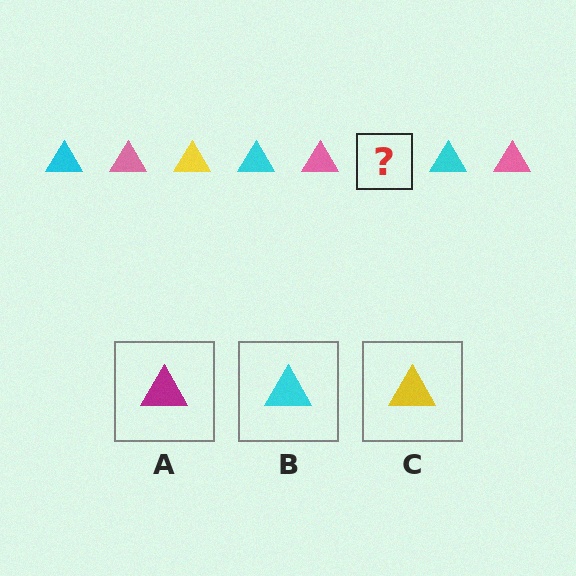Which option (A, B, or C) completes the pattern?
C.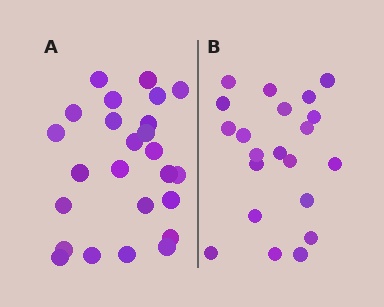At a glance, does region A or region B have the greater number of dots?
Region A (the left region) has more dots.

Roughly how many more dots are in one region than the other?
Region A has about 4 more dots than region B.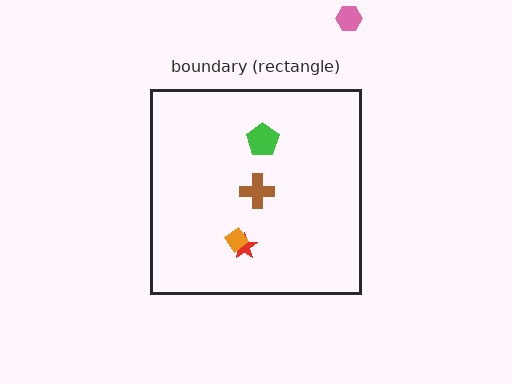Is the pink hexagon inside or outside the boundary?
Outside.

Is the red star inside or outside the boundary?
Inside.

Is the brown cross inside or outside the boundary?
Inside.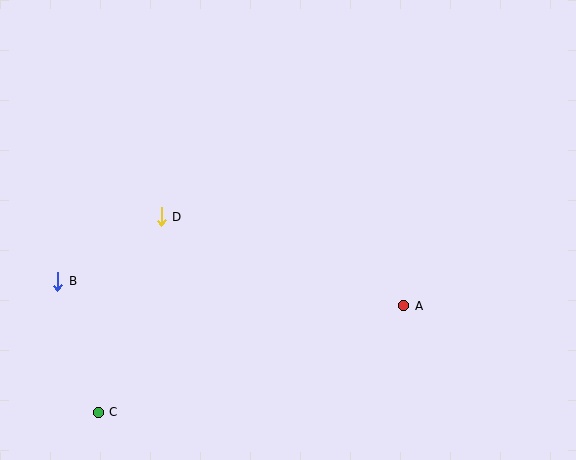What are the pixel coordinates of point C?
Point C is at (98, 412).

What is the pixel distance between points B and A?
The distance between B and A is 347 pixels.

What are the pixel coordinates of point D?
Point D is at (161, 217).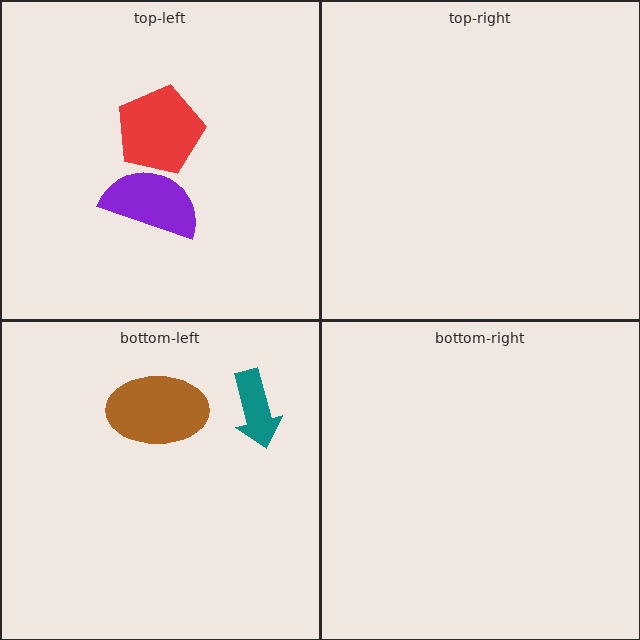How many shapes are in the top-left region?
2.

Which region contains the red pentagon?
The top-left region.